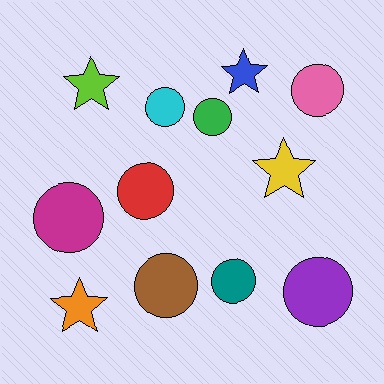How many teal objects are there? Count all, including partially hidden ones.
There is 1 teal object.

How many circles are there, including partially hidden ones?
There are 8 circles.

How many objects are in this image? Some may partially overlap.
There are 12 objects.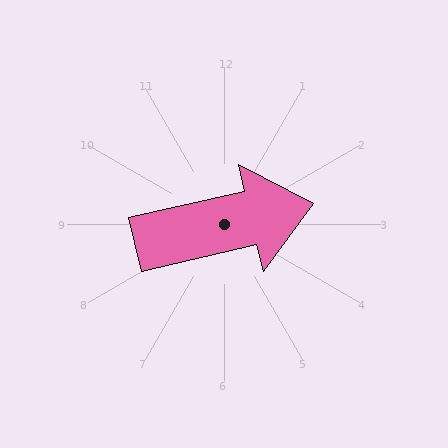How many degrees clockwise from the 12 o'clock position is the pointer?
Approximately 77 degrees.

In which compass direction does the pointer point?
East.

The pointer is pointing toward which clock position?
Roughly 3 o'clock.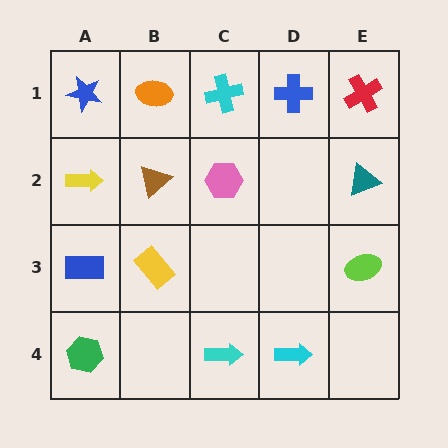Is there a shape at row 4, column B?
No, that cell is empty.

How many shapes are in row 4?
3 shapes.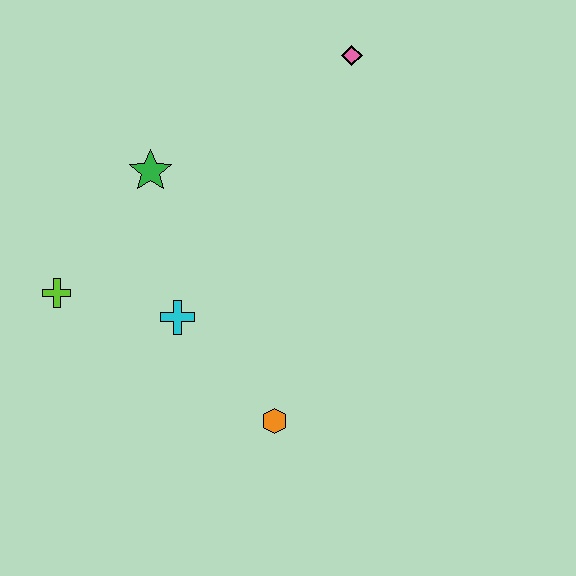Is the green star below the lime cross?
No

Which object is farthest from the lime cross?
The pink diamond is farthest from the lime cross.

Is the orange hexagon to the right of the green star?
Yes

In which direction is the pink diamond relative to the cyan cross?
The pink diamond is above the cyan cross.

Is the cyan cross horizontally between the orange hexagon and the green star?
Yes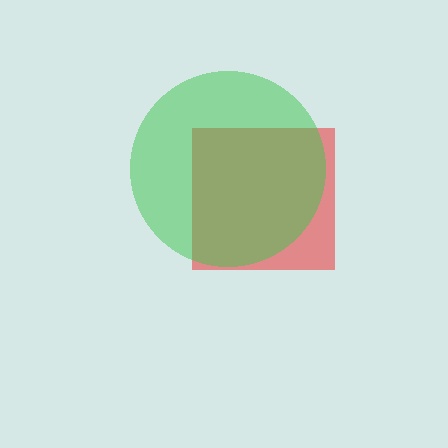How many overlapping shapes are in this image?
There are 2 overlapping shapes in the image.